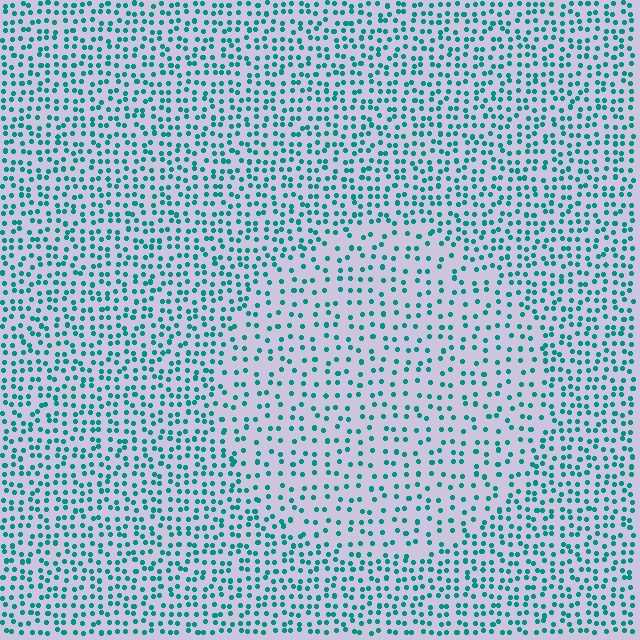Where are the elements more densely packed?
The elements are more densely packed outside the circle boundary.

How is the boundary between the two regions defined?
The boundary is defined by a change in element density (approximately 1.7x ratio). All elements are the same color, size, and shape.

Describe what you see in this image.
The image contains small teal elements arranged at two different densities. A circle-shaped region is visible where the elements are less densely packed than the surrounding area.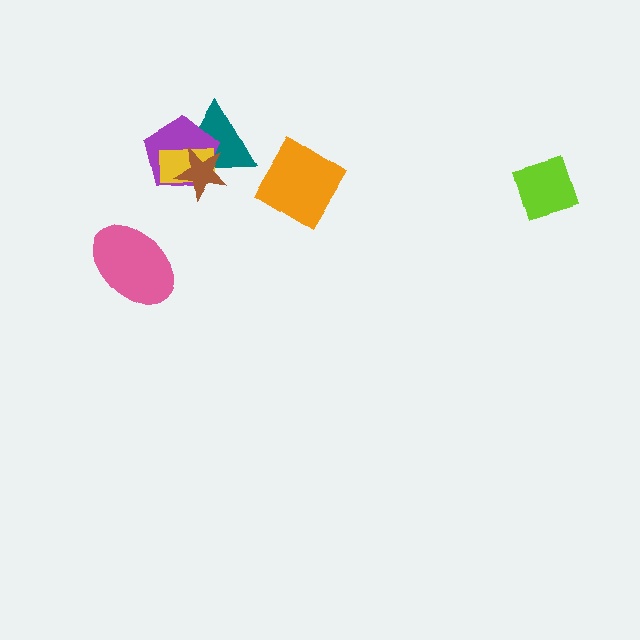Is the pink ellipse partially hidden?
No, no other shape covers it.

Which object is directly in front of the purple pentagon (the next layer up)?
The yellow rectangle is directly in front of the purple pentagon.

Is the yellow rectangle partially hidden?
Yes, it is partially covered by another shape.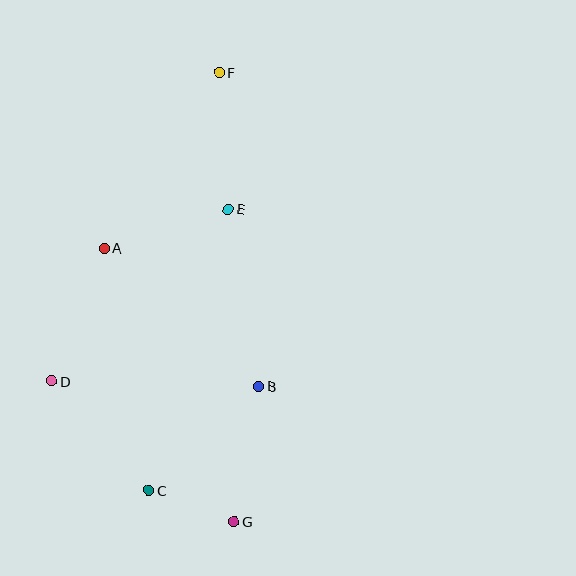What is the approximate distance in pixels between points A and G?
The distance between A and G is approximately 302 pixels.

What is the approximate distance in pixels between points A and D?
The distance between A and D is approximately 143 pixels.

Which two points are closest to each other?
Points C and G are closest to each other.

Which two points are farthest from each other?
Points F and G are farthest from each other.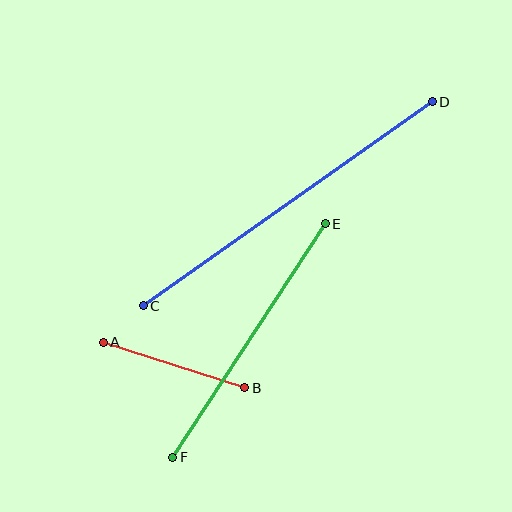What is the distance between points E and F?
The distance is approximately 279 pixels.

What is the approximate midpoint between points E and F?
The midpoint is at approximately (249, 341) pixels.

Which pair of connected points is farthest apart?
Points C and D are farthest apart.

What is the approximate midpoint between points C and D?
The midpoint is at approximately (288, 204) pixels.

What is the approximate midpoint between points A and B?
The midpoint is at approximately (174, 365) pixels.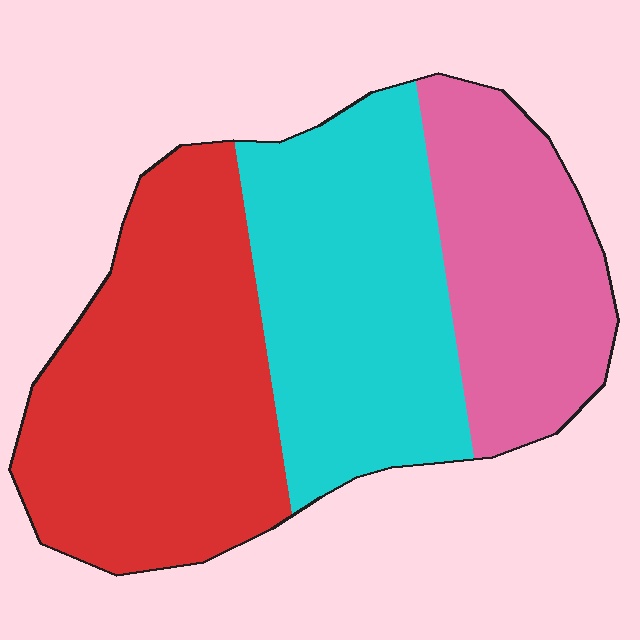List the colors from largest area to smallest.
From largest to smallest: red, cyan, pink.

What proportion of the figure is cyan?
Cyan covers about 35% of the figure.